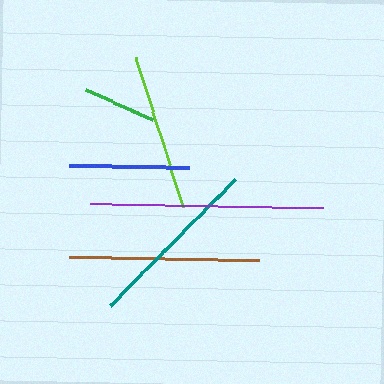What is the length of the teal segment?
The teal segment is approximately 179 pixels long.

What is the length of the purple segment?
The purple segment is approximately 233 pixels long.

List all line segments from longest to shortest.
From longest to shortest: purple, brown, teal, lime, blue, green.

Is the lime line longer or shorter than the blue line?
The lime line is longer than the blue line.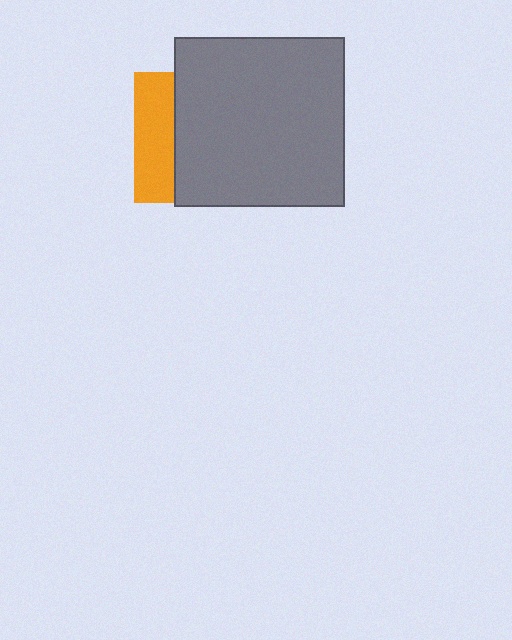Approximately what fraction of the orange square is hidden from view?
Roughly 69% of the orange square is hidden behind the gray square.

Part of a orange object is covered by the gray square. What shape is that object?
It is a square.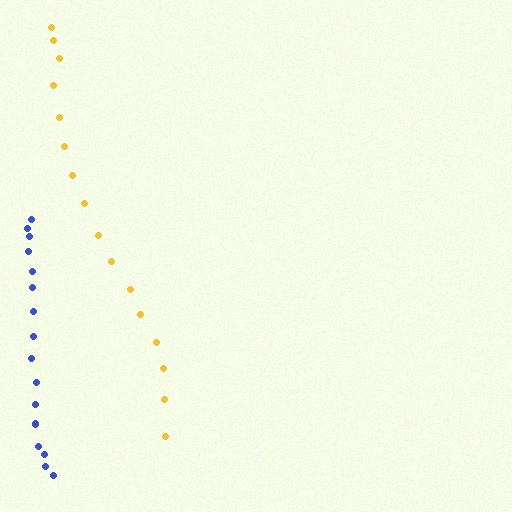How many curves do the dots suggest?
There are 2 distinct paths.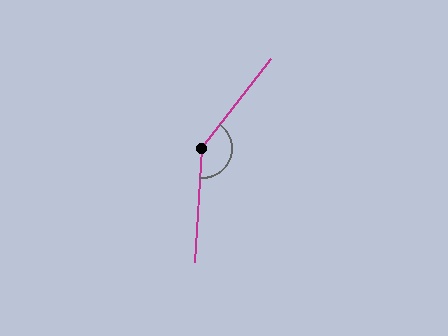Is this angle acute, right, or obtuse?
It is obtuse.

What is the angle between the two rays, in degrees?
Approximately 146 degrees.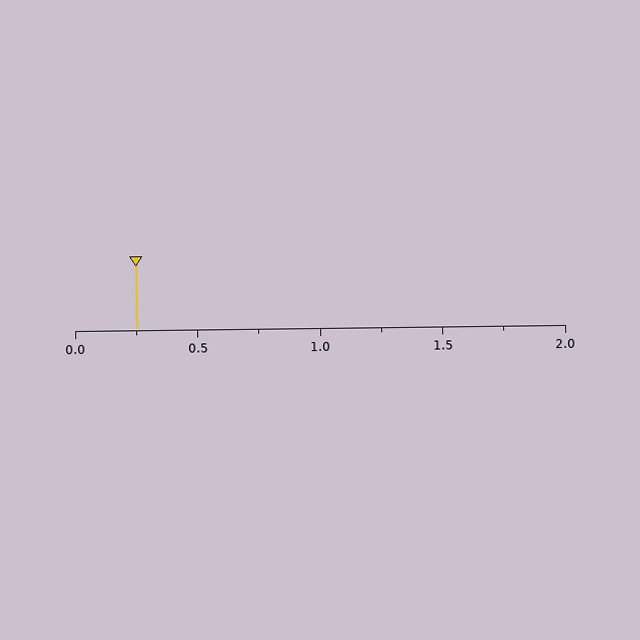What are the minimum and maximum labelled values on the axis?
The axis runs from 0.0 to 2.0.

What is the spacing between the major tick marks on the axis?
The major ticks are spaced 0.5 apart.